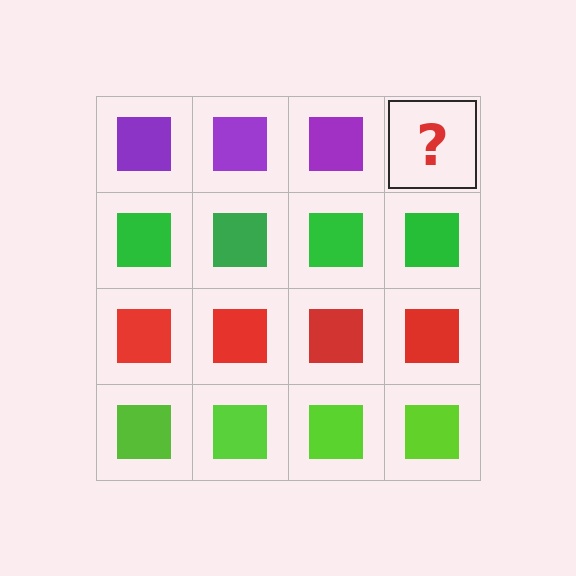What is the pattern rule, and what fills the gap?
The rule is that each row has a consistent color. The gap should be filled with a purple square.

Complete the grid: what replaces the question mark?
The question mark should be replaced with a purple square.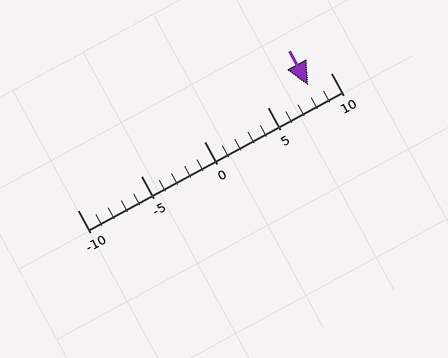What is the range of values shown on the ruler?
The ruler shows values from -10 to 10.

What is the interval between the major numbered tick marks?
The major tick marks are spaced 5 units apart.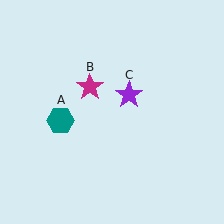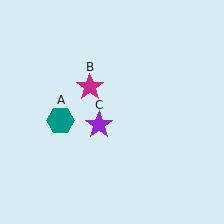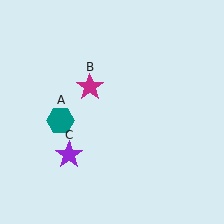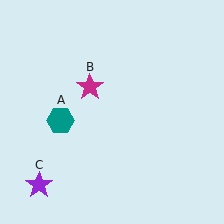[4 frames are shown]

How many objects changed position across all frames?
1 object changed position: purple star (object C).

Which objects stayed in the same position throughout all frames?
Teal hexagon (object A) and magenta star (object B) remained stationary.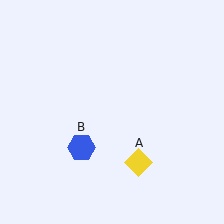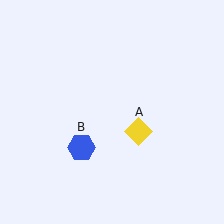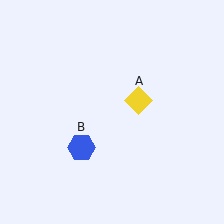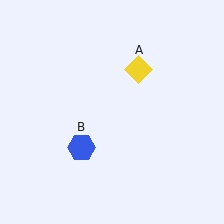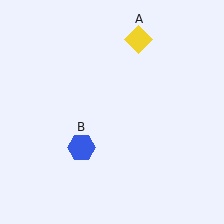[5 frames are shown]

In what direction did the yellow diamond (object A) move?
The yellow diamond (object A) moved up.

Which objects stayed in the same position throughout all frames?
Blue hexagon (object B) remained stationary.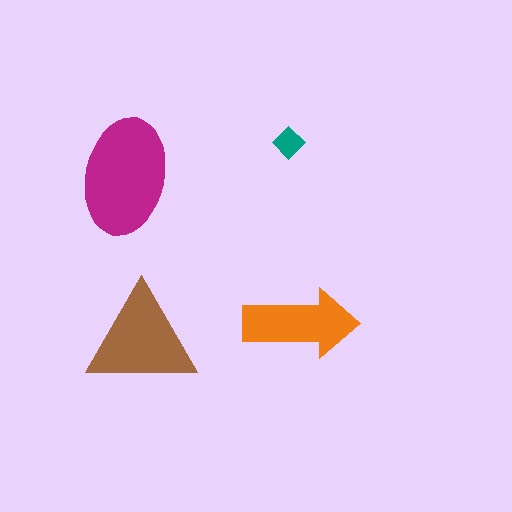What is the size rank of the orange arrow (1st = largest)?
3rd.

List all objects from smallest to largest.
The teal diamond, the orange arrow, the brown triangle, the magenta ellipse.